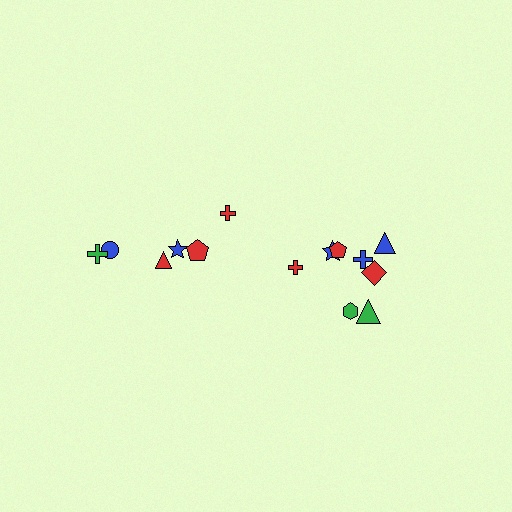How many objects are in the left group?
There are 6 objects.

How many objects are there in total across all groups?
There are 14 objects.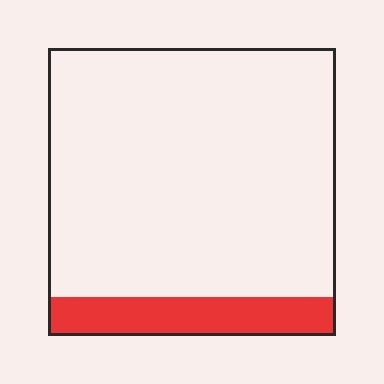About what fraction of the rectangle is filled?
About one eighth (1/8).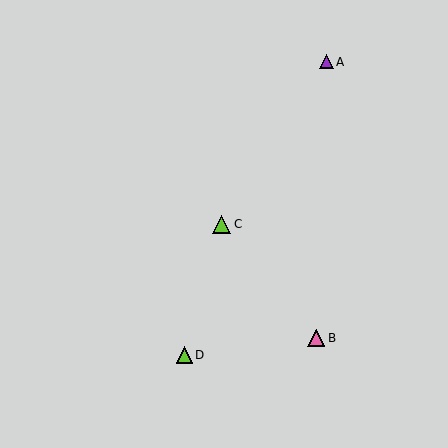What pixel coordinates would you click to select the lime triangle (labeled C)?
Click at (222, 224) to select the lime triangle C.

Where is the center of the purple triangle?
The center of the purple triangle is at (327, 62).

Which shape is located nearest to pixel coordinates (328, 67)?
The purple triangle (labeled A) at (327, 62) is nearest to that location.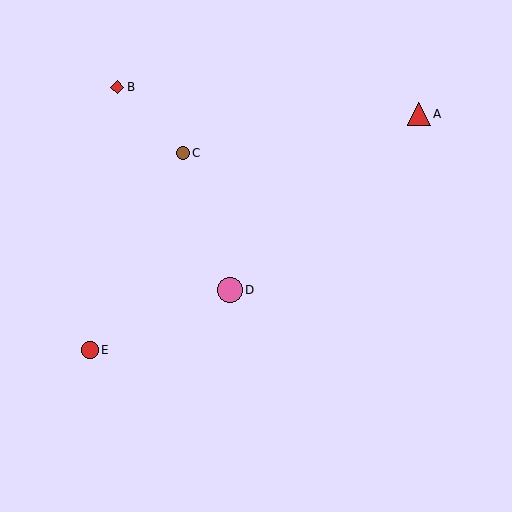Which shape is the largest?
The pink circle (labeled D) is the largest.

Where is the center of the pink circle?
The center of the pink circle is at (230, 290).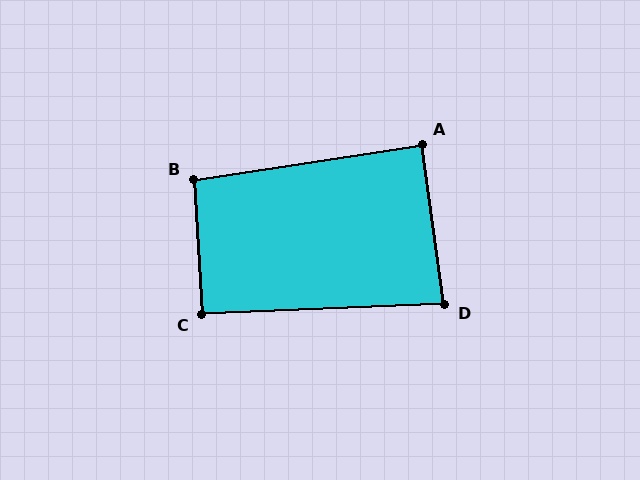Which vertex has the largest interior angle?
B, at approximately 95 degrees.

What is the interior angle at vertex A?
Approximately 89 degrees (approximately right).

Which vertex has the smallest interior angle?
D, at approximately 85 degrees.